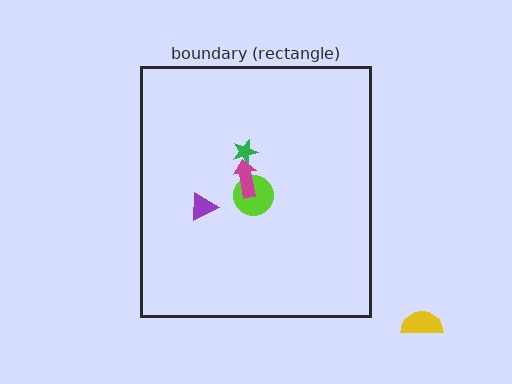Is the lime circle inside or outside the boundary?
Inside.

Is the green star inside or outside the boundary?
Inside.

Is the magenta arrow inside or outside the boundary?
Inside.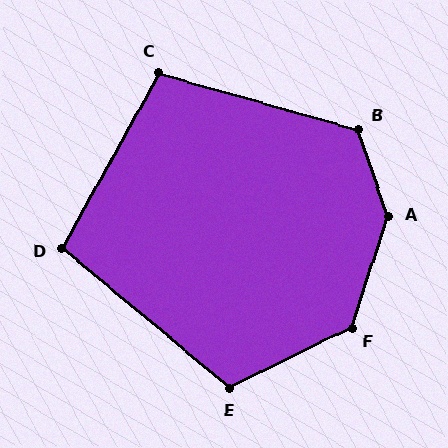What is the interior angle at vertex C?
Approximately 103 degrees (obtuse).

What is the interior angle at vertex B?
Approximately 125 degrees (obtuse).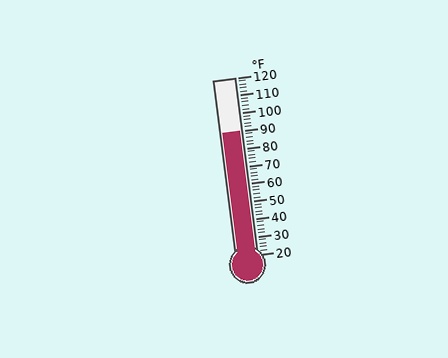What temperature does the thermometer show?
The thermometer shows approximately 90°F.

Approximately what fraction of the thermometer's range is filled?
The thermometer is filled to approximately 70% of its range.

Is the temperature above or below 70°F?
The temperature is above 70°F.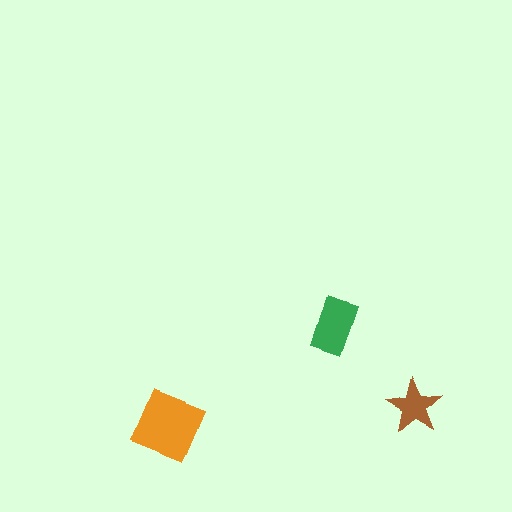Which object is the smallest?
The brown star.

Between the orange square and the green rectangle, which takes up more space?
The orange square.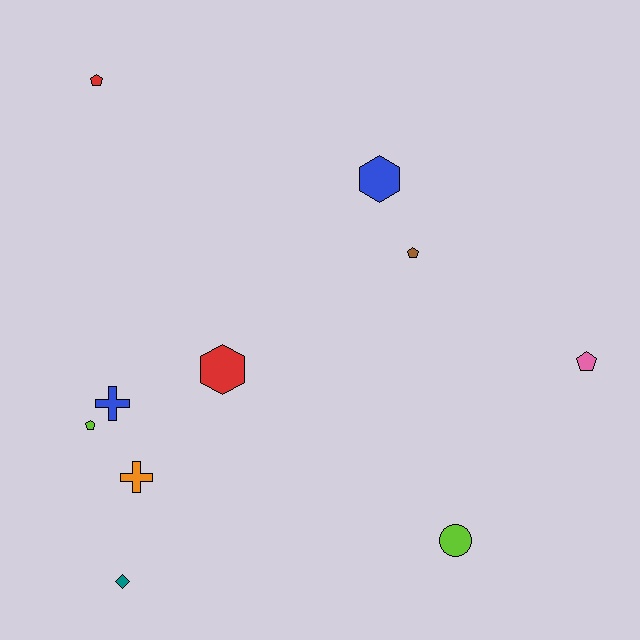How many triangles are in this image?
There are no triangles.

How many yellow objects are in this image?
There are no yellow objects.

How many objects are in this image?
There are 10 objects.